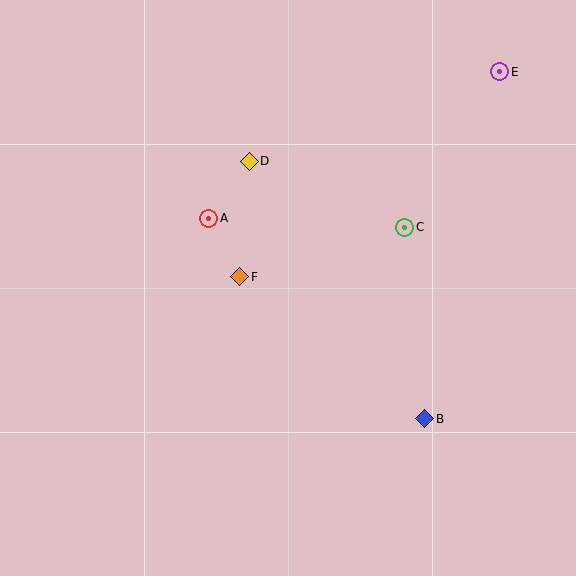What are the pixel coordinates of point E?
Point E is at (500, 72).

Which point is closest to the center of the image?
Point F at (240, 277) is closest to the center.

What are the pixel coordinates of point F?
Point F is at (240, 277).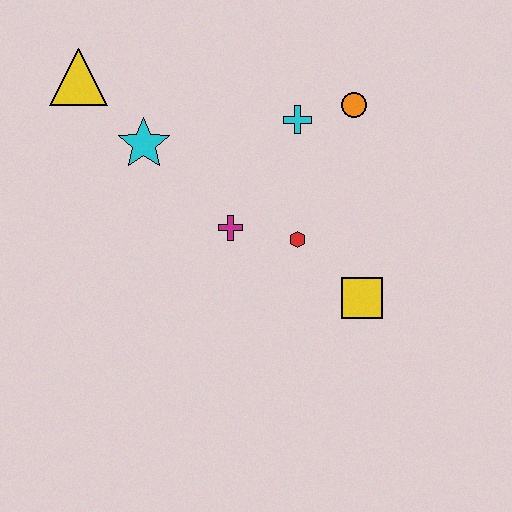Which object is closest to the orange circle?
The cyan cross is closest to the orange circle.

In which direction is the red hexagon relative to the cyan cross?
The red hexagon is below the cyan cross.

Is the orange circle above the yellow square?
Yes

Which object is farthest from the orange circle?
The yellow triangle is farthest from the orange circle.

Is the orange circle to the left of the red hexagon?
No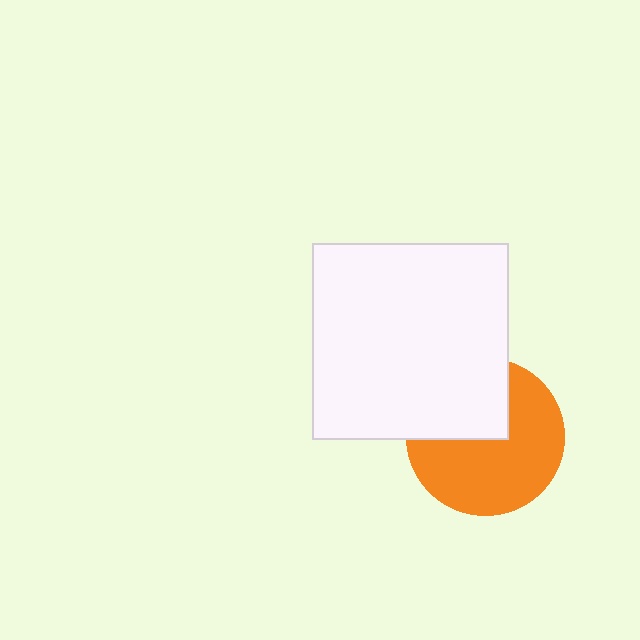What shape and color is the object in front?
The object in front is a white square.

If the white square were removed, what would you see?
You would see the complete orange circle.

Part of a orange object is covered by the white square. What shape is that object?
It is a circle.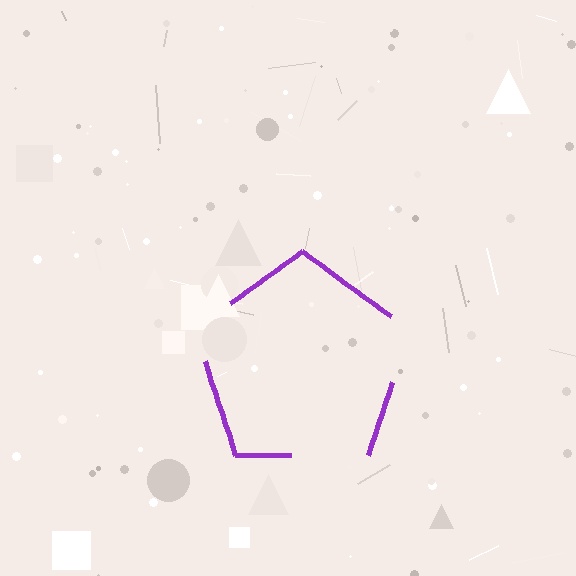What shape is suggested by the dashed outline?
The dashed outline suggests a pentagon.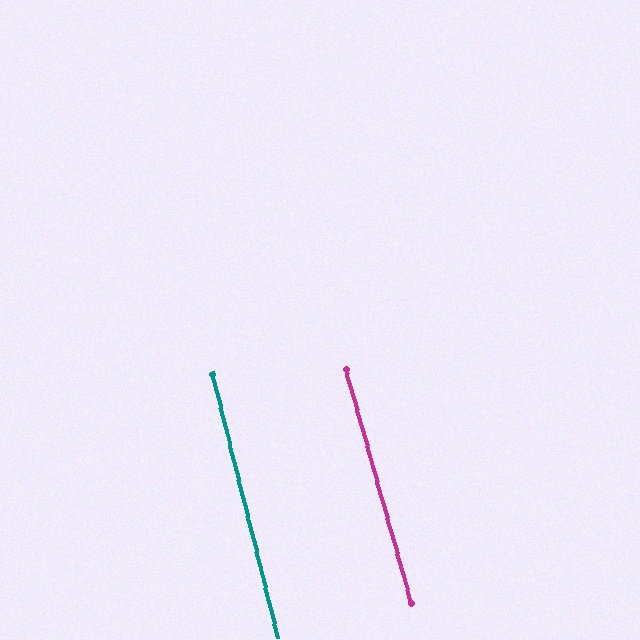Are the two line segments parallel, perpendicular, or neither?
Parallel — their directions differ by only 1.7°.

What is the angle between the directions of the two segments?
Approximately 2 degrees.